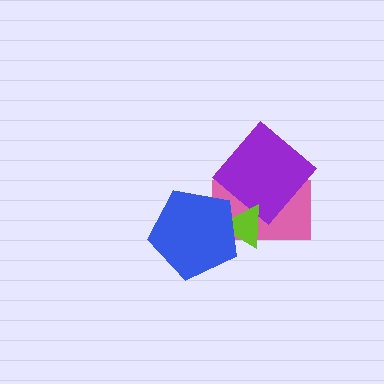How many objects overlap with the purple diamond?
1 object overlaps with the purple diamond.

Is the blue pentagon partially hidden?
No, no other shape covers it.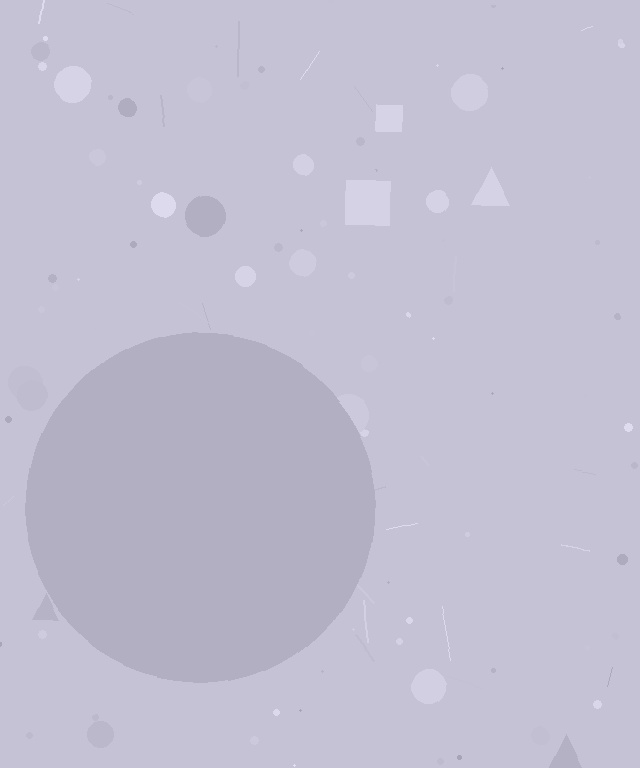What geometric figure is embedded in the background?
A circle is embedded in the background.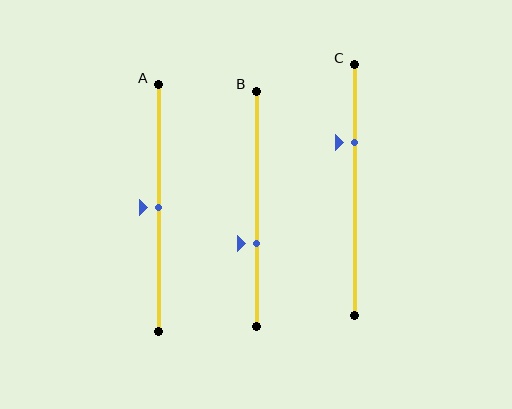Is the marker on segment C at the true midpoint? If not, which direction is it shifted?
No, the marker on segment C is shifted upward by about 19% of the segment length.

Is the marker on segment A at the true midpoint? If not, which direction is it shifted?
Yes, the marker on segment A is at the true midpoint.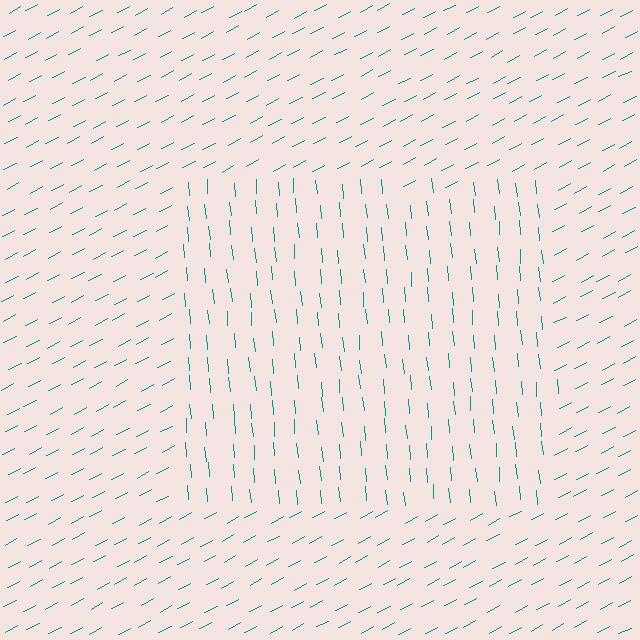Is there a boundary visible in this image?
Yes, there is a texture boundary formed by a change in line orientation.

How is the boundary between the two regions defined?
The boundary is defined purely by a change in line orientation (approximately 67 degrees difference). All lines are the same color and thickness.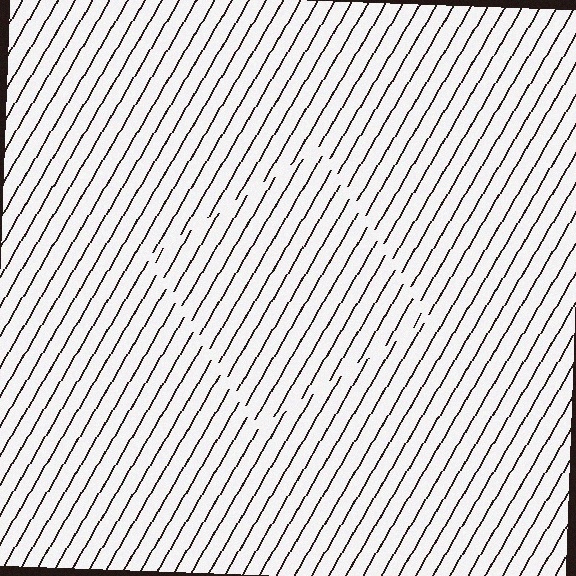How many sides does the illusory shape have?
4 sides — the line-ends trace a square.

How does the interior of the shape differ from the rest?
The interior of the shape contains the same grating, shifted by half a period — the contour is defined by the phase discontinuity where line-ends from the inner and outer gratings abut.